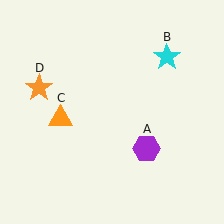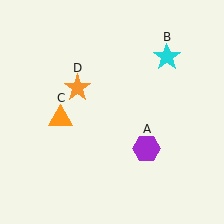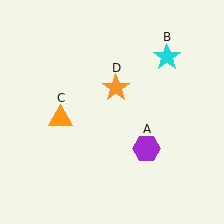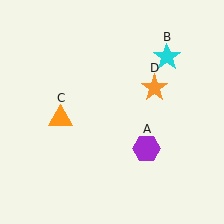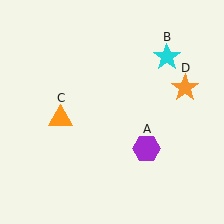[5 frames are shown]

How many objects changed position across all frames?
1 object changed position: orange star (object D).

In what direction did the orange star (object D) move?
The orange star (object D) moved right.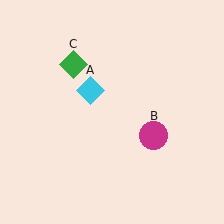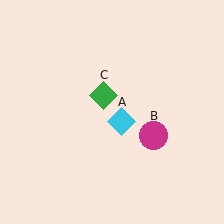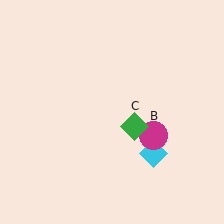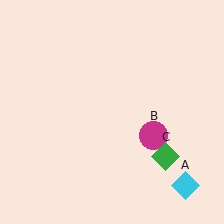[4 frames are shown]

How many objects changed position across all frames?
2 objects changed position: cyan diamond (object A), green diamond (object C).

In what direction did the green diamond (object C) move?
The green diamond (object C) moved down and to the right.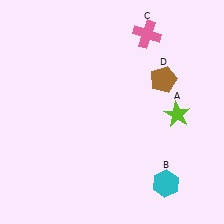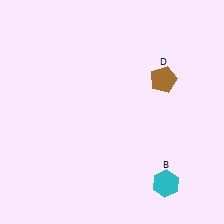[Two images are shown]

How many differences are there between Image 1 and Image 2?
There are 2 differences between the two images.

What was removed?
The pink cross (C), the lime star (A) were removed in Image 2.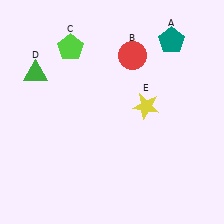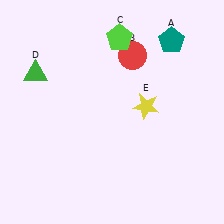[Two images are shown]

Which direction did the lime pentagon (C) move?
The lime pentagon (C) moved right.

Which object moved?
The lime pentagon (C) moved right.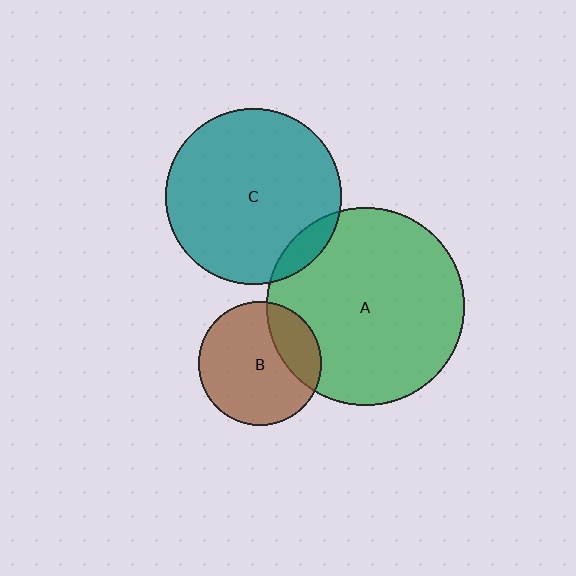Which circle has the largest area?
Circle A (green).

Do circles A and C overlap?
Yes.